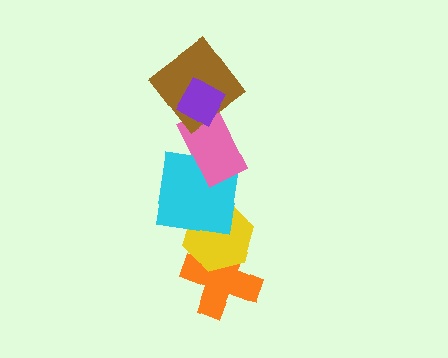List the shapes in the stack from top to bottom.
From top to bottom: the purple diamond, the brown diamond, the pink rectangle, the cyan square, the yellow hexagon, the orange cross.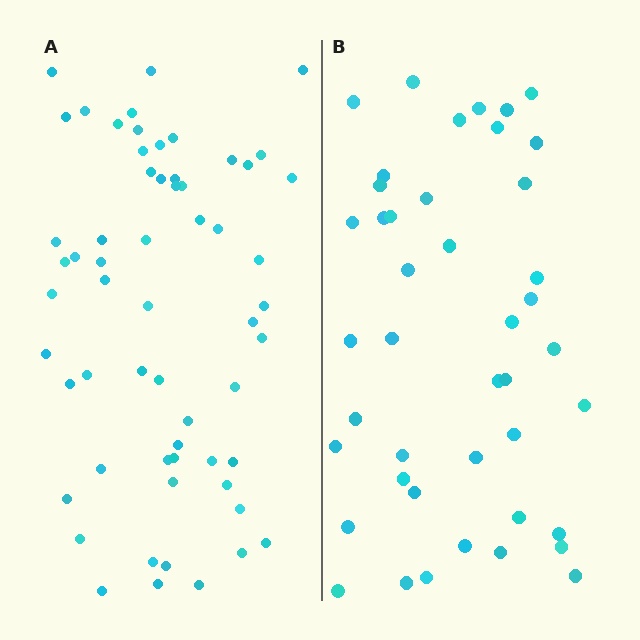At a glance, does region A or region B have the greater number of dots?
Region A (the left region) has more dots.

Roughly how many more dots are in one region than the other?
Region A has approximately 15 more dots than region B.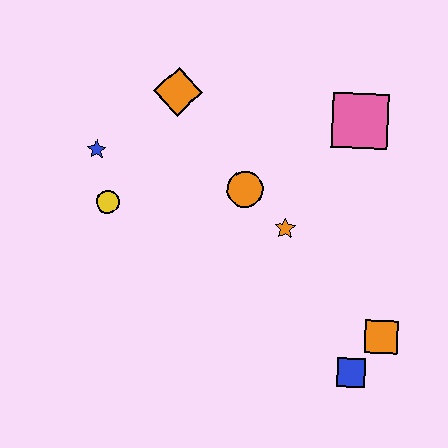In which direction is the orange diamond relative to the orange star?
The orange diamond is above the orange star.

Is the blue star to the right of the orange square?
No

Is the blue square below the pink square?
Yes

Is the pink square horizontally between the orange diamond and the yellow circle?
No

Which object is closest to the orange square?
The blue square is closest to the orange square.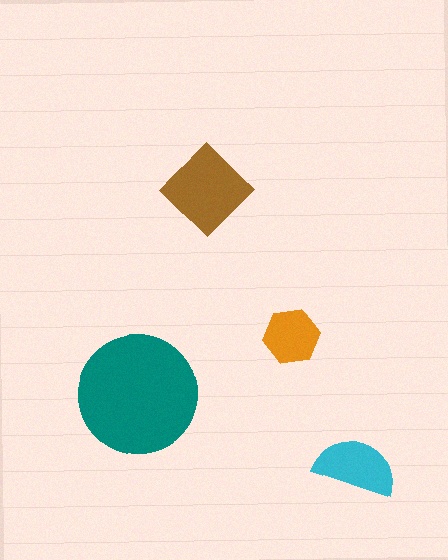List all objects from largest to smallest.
The teal circle, the brown diamond, the cyan semicircle, the orange hexagon.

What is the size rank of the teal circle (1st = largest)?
1st.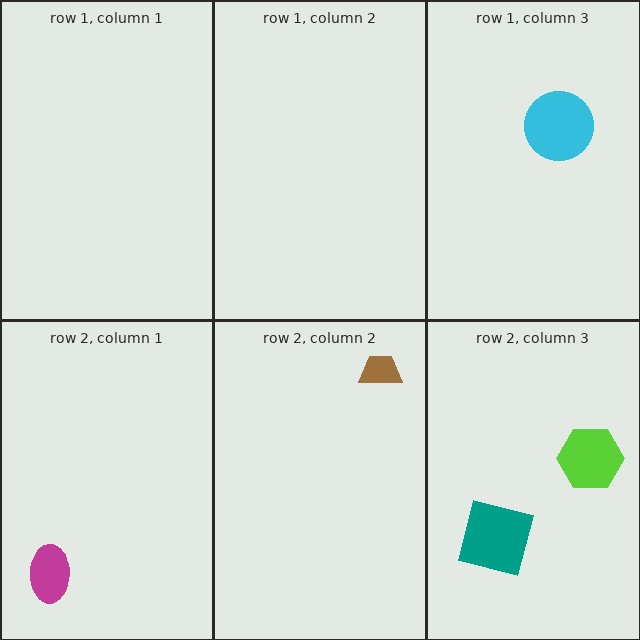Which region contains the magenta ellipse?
The row 2, column 1 region.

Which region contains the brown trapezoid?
The row 2, column 2 region.